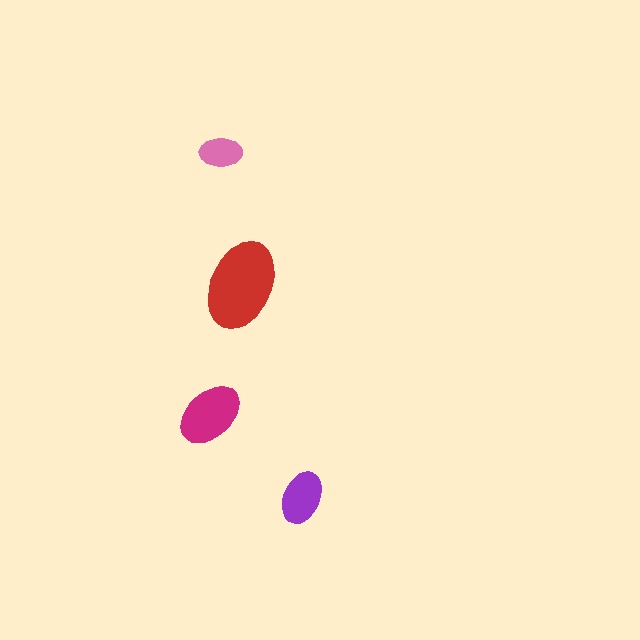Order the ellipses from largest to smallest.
the red one, the magenta one, the purple one, the pink one.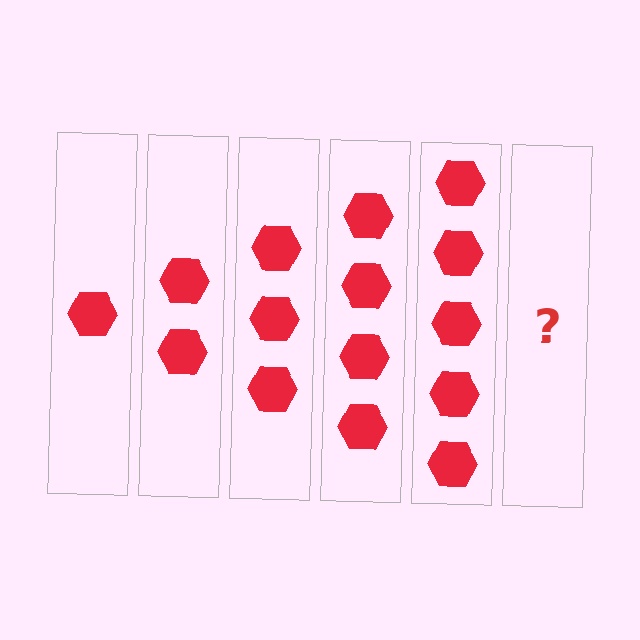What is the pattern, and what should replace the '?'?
The pattern is that each step adds one more hexagon. The '?' should be 6 hexagons.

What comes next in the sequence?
The next element should be 6 hexagons.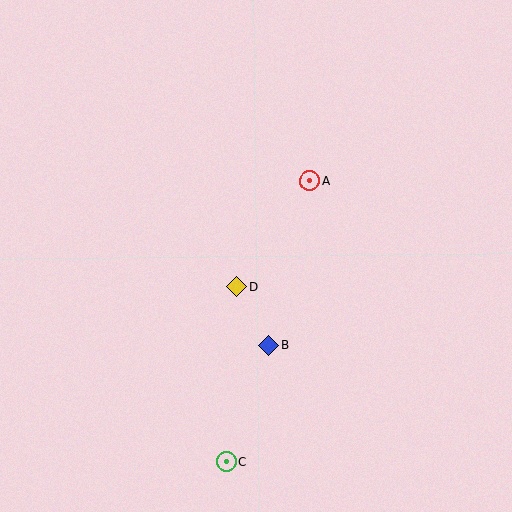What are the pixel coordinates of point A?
Point A is at (310, 181).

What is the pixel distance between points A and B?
The distance between A and B is 169 pixels.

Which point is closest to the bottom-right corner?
Point C is closest to the bottom-right corner.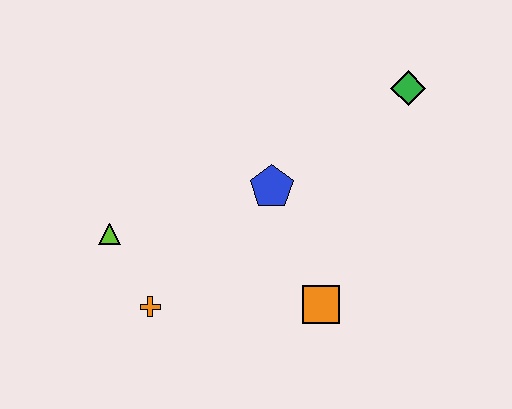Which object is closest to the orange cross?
The lime triangle is closest to the orange cross.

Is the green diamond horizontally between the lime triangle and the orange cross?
No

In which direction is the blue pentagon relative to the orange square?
The blue pentagon is above the orange square.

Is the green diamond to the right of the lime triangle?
Yes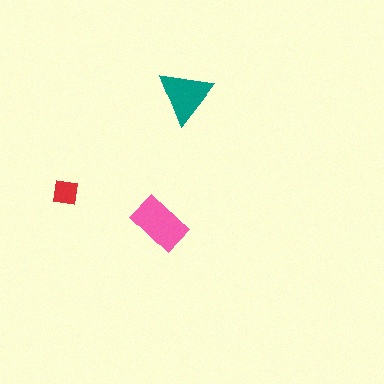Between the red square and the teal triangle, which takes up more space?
The teal triangle.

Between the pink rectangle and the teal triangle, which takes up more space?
The pink rectangle.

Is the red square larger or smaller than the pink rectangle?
Smaller.